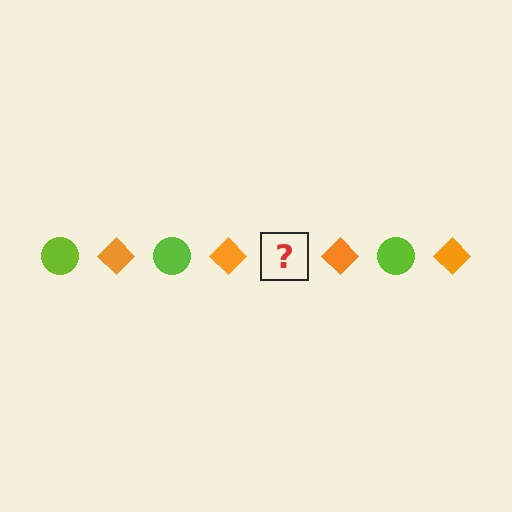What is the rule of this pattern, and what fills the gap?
The rule is that the pattern alternates between lime circle and orange diamond. The gap should be filled with a lime circle.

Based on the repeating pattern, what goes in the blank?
The blank should be a lime circle.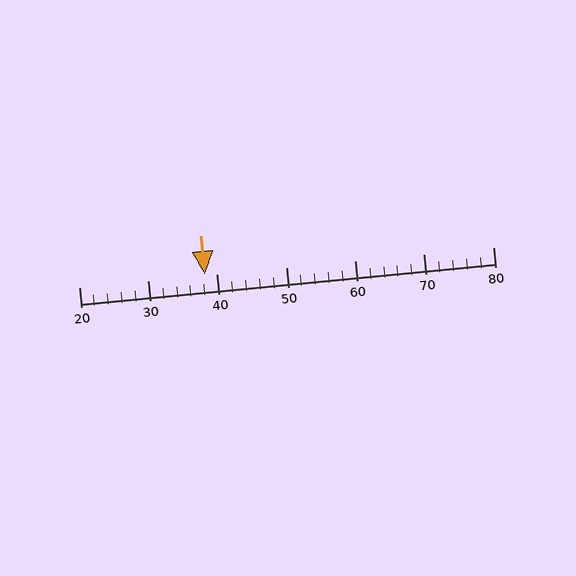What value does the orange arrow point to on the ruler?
The orange arrow points to approximately 38.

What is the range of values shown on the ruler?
The ruler shows values from 20 to 80.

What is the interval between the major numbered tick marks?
The major tick marks are spaced 10 units apart.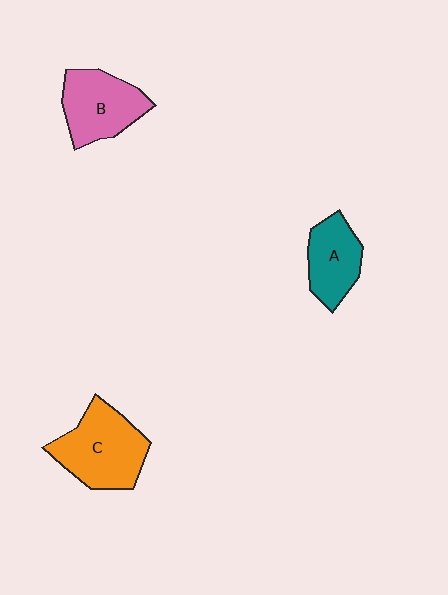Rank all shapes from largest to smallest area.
From largest to smallest: C (orange), B (pink), A (teal).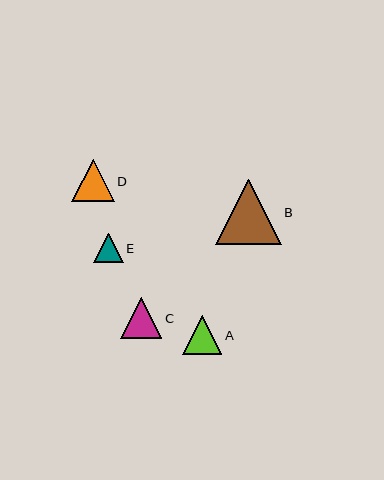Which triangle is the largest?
Triangle B is the largest with a size of approximately 66 pixels.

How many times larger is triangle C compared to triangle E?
Triangle C is approximately 1.4 times the size of triangle E.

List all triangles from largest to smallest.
From largest to smallest: B, D, C, A, E.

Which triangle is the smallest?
Triangle E is the smallest with a size of approximately 30 pixels.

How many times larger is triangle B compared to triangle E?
Triangle B is approximately 2.2 times the size of triangle E.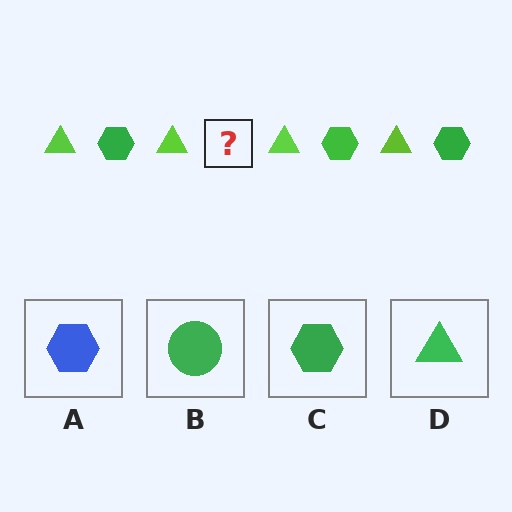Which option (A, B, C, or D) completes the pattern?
C.